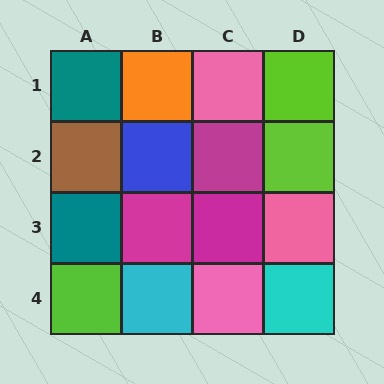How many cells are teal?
2 cells are teal.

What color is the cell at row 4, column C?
Pink.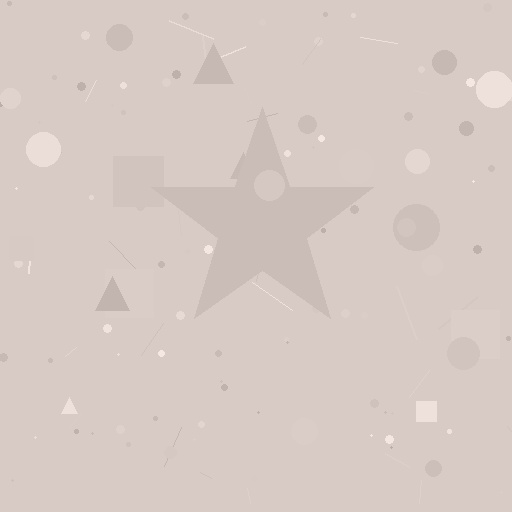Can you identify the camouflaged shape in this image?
The camouflaged shape is a star.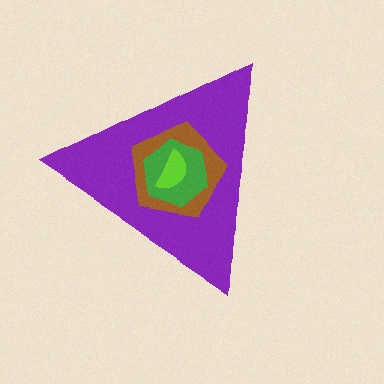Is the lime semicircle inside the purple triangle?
Yes.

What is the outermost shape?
The purple triangle.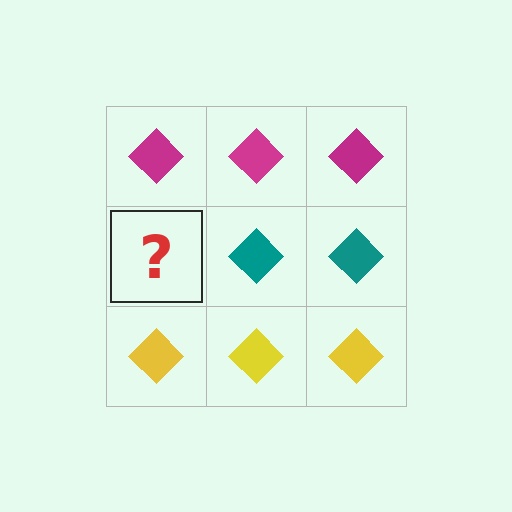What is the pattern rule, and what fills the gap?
The rule is that each row has a consistent color. The gap should be filled with a teal diamond.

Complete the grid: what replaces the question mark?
The question mark should be replaced with a teal diamond.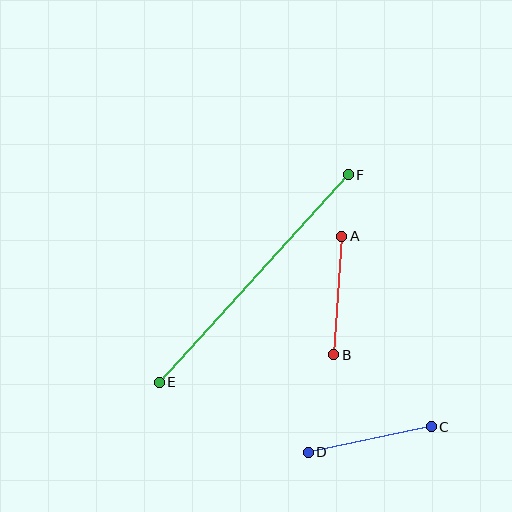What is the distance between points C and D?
The distance is approximately 126 pixels.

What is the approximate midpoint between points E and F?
The midpoint is at approximately (254, 278) pixels.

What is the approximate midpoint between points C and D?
The midpoint is at approximately (370, 439) pixels.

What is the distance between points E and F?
The distance is approximately 281 pixels.